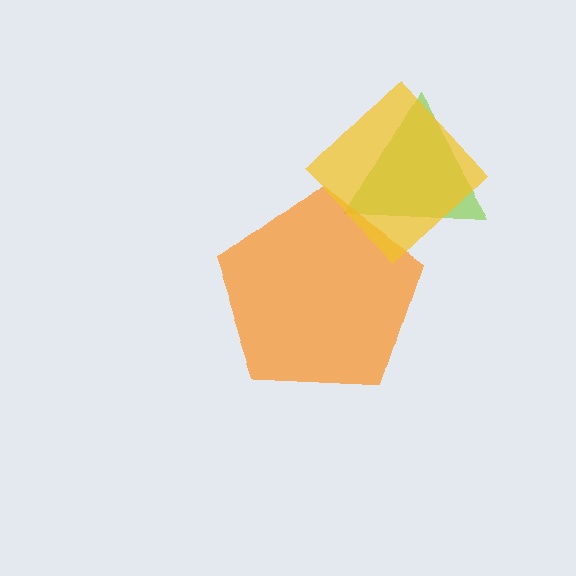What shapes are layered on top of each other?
The layered shapes are: a lime triangle, an orange pentagon, a yellow diamond.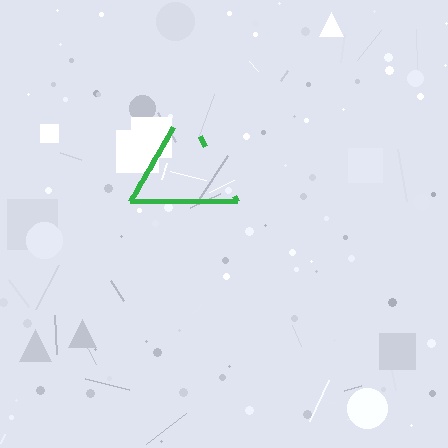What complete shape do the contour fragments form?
The contour fragments form a triangle.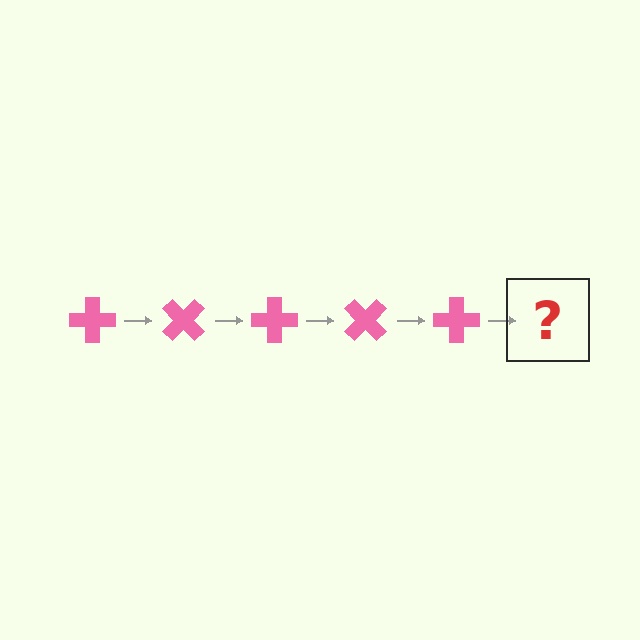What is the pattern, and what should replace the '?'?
The pattern is that the cross rotates 45 degrees each step. The '?' should be a pink cross rotated 225 degrees.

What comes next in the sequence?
The next element should be a pink cross rotated 225 degrees.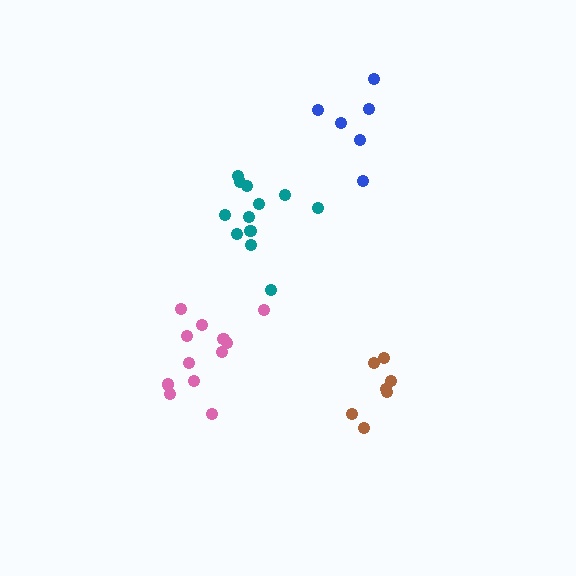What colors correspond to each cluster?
The clusters are colored: brown, pink, blue, teal.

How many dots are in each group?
Group 1: 7 dots, Group 2: 12 dots, Group 3: 6 dots, Group 4: 12 dots (37 total).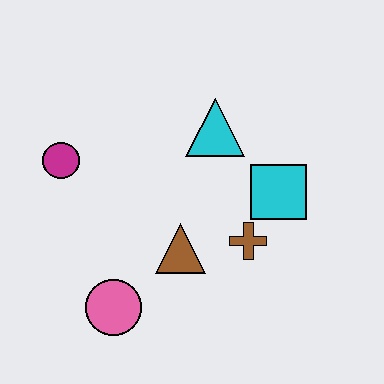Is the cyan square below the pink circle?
No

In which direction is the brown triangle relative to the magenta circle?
The brown triangle is to the right of the magenta circle.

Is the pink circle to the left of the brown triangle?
Yes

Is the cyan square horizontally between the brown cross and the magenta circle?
No